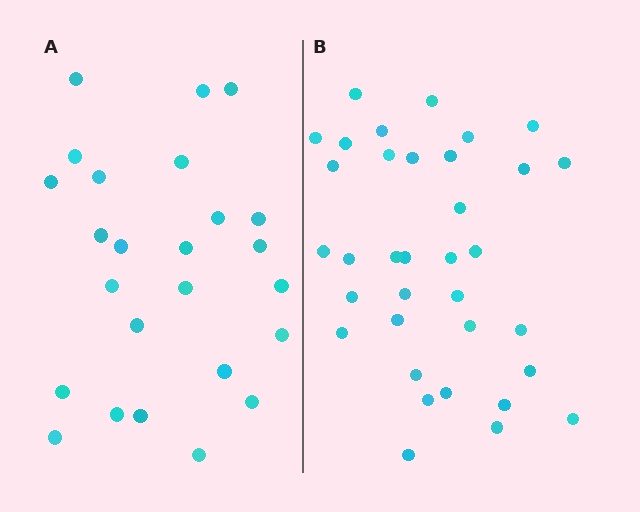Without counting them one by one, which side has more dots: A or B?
Region B (the right region) has more dots.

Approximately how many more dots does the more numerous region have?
Region B has roughly 10 or so more dots than region A.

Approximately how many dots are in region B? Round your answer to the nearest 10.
About 40 dots. (The exact count is 35, which rounds to 40.)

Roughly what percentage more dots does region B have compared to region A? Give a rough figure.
About 40% more.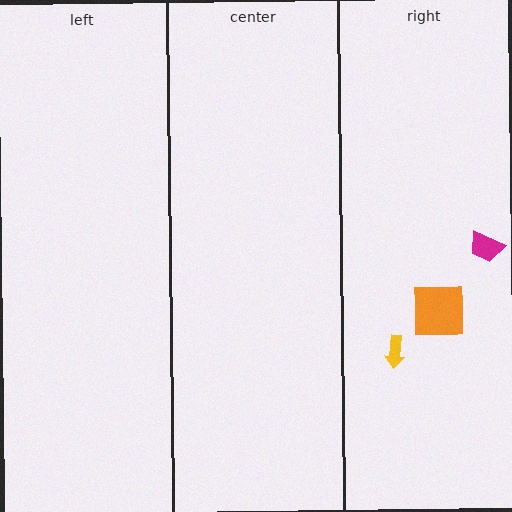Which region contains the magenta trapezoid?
The right region.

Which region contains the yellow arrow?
The right region.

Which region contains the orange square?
The right region.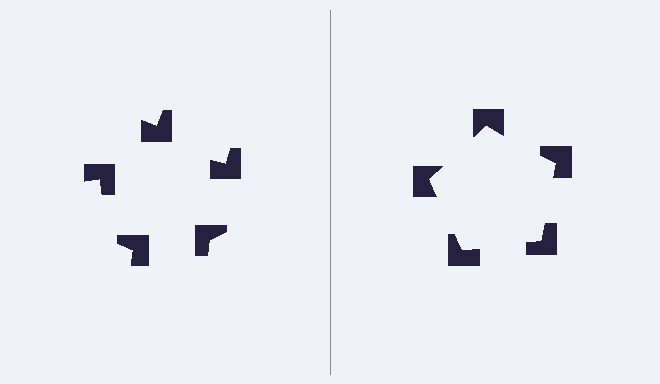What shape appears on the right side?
An illusory pentagon.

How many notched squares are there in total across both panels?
10 — 5 on each side.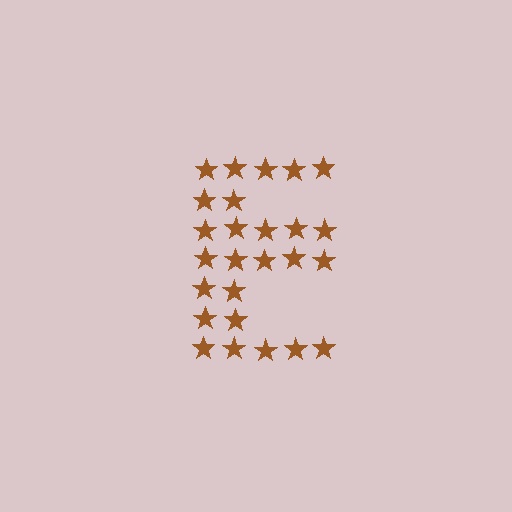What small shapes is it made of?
It is made of small stars.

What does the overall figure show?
The overall figure shows the letter E.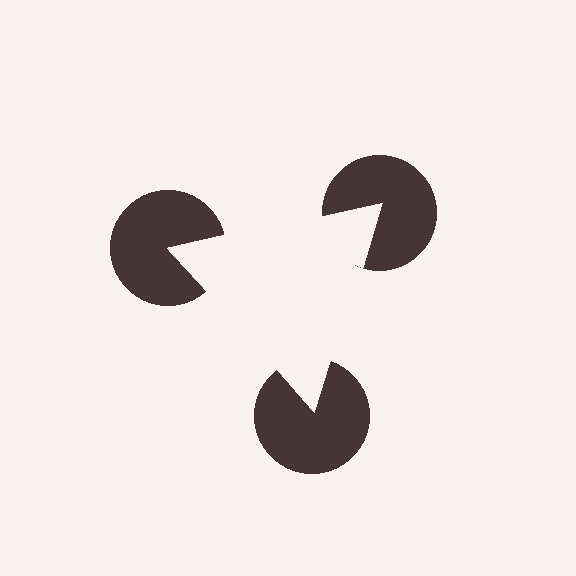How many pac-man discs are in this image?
There are 3 — one at each vertex of the illusory triangle.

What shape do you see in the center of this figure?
An illusory triangle — its edges are inferred from the aligned wedge cuts in the pac-man discs, not physically drawn.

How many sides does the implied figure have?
3 sides.